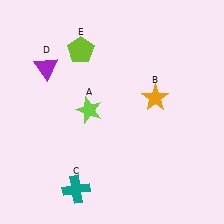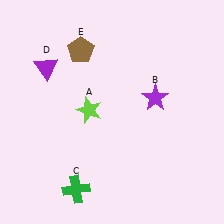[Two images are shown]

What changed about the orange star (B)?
In Image 1, B is orange. In Image 2, it changed to purple.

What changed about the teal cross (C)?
In Image 1, C is teal. In Image 2, it changed to green.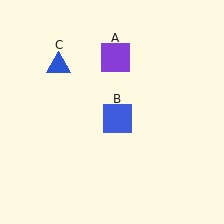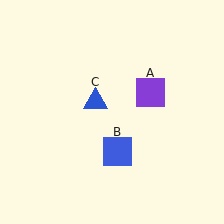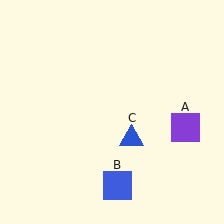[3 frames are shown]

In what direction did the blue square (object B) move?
The blue square (object B) moved down.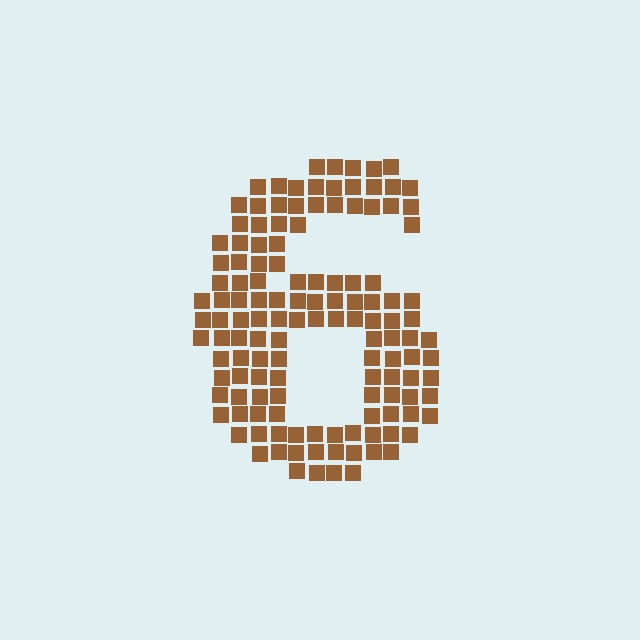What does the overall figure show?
The overall figure shows the digit 6.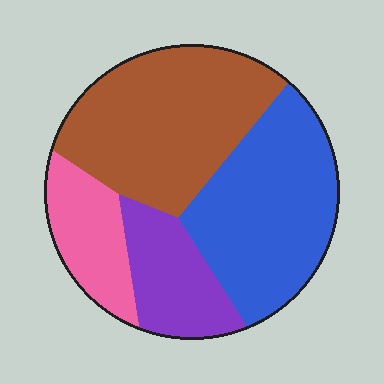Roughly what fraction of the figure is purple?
Purple takes up about one sixth (1/6) of the figure.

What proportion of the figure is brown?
Brown takes up between a third and a half of the figure.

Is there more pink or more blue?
Blue.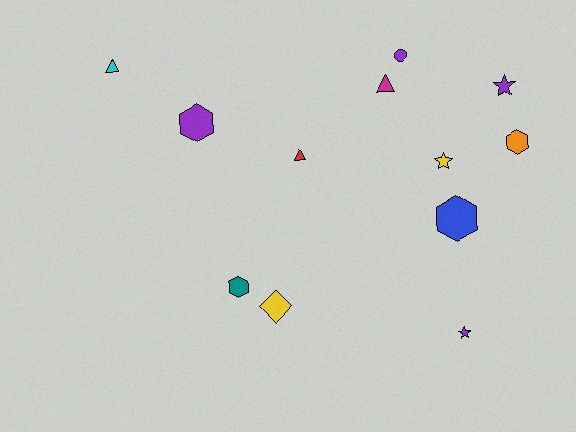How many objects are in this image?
There are 12 objects.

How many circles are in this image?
There is 1 circle.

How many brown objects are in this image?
There are no brown objects.